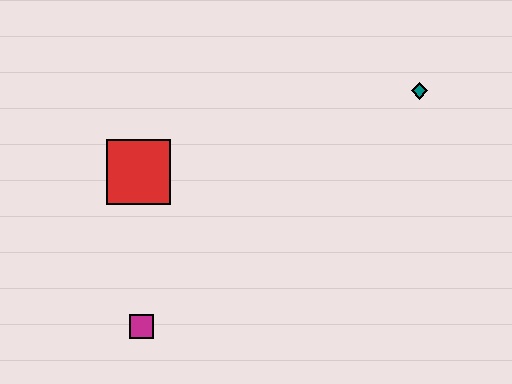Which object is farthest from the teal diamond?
The magenta square is farthest from the teal diamond.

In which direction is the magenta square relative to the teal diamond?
The magenta square is to the left of the teal diamond.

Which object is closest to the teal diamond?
The red square is closest to the teal diamond.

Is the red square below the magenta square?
No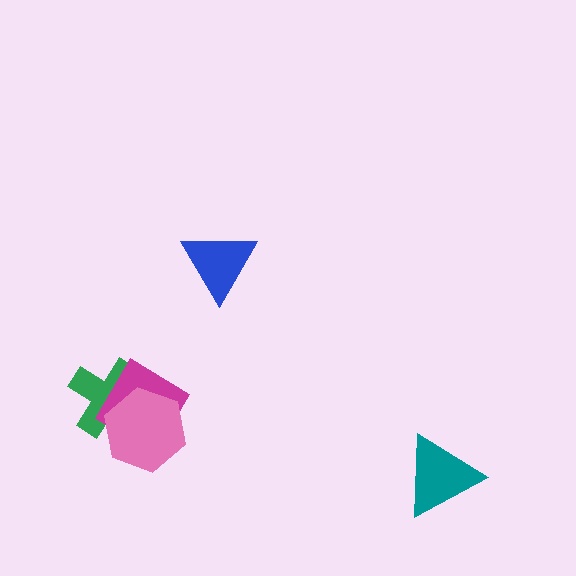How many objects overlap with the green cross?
2 objects overlap with the green cross.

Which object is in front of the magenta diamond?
The pink hexagon is in front of the magenta diamond.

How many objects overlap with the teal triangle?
0 objects overlap with the teal triangle.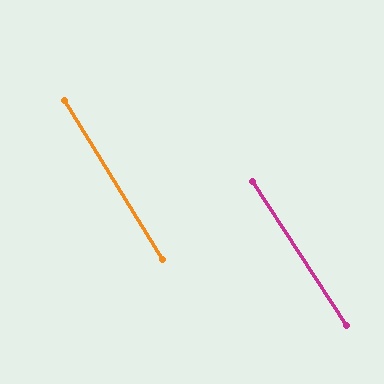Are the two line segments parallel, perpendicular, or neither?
Parallel — their directions differ by only 1.2°.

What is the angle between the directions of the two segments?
Approximately 1 degree.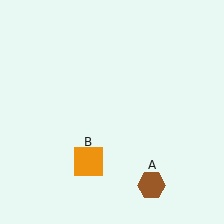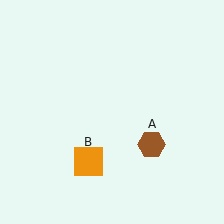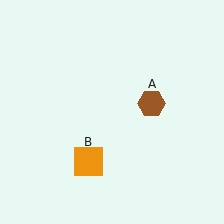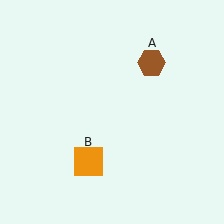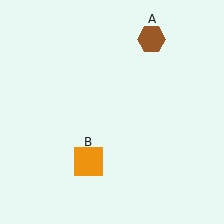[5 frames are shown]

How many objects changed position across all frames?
1 object changed position: brown hexagon (object A).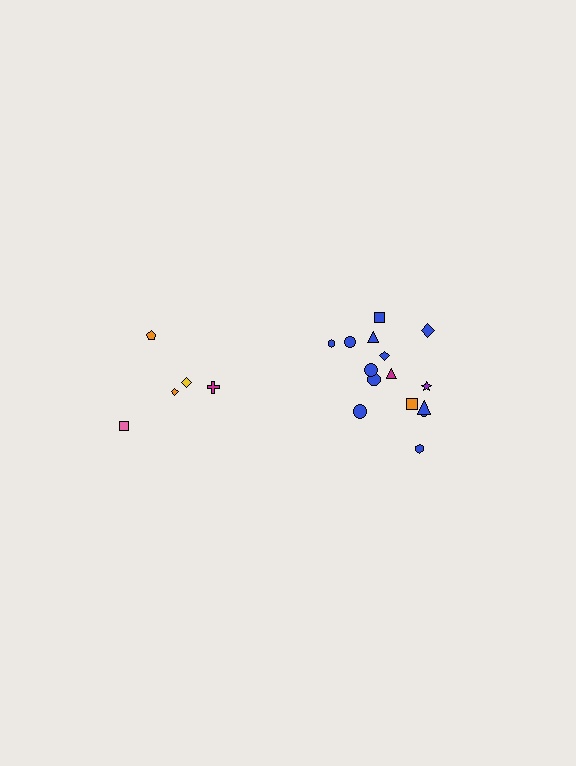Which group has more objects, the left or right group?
The right group.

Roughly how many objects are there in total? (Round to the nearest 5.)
Roughly 20 objects in total.